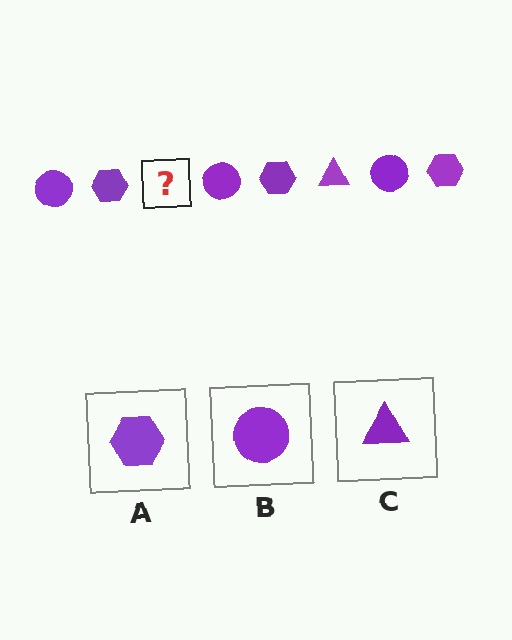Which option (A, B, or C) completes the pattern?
C.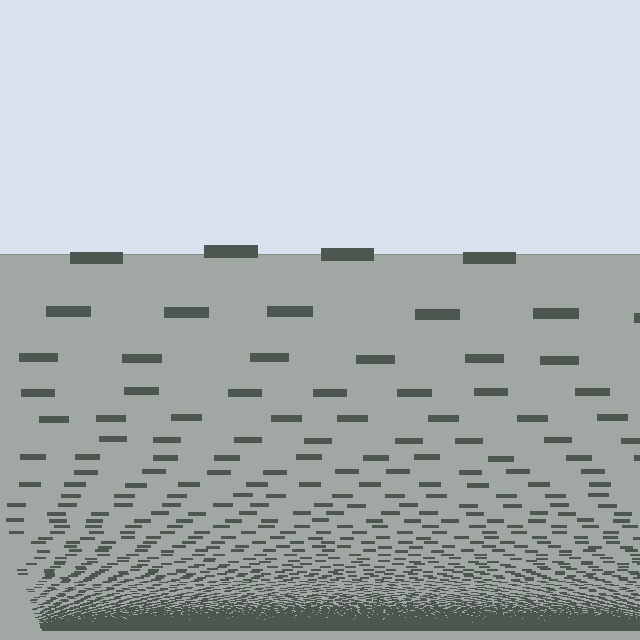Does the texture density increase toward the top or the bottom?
Density increases toward the bottom.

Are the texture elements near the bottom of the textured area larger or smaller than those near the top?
Smaller. The gradient is inverted — elements near the bottom are smaller and denser.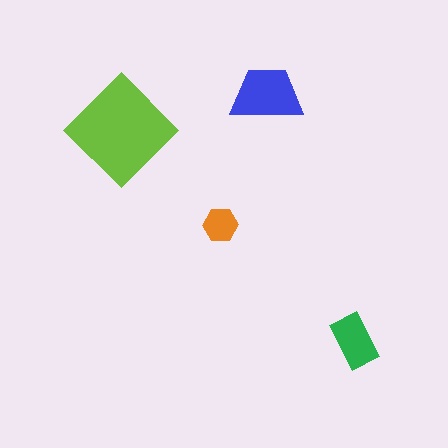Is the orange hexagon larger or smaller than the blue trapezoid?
Smaller.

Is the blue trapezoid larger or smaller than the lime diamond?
Smaller.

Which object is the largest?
The lime diamond.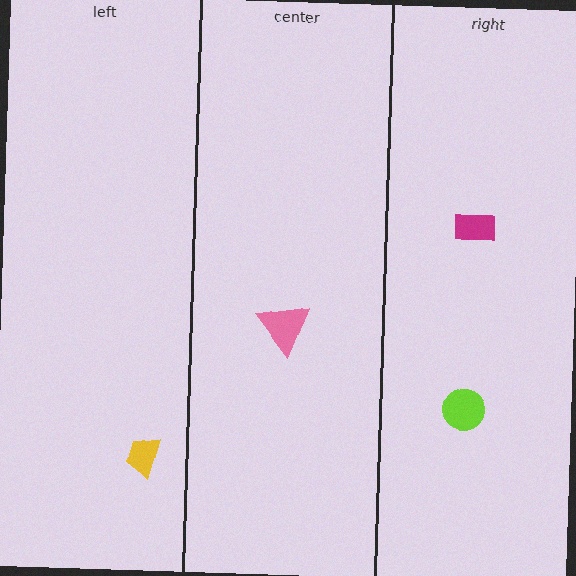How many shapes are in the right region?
2.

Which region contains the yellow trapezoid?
The left region.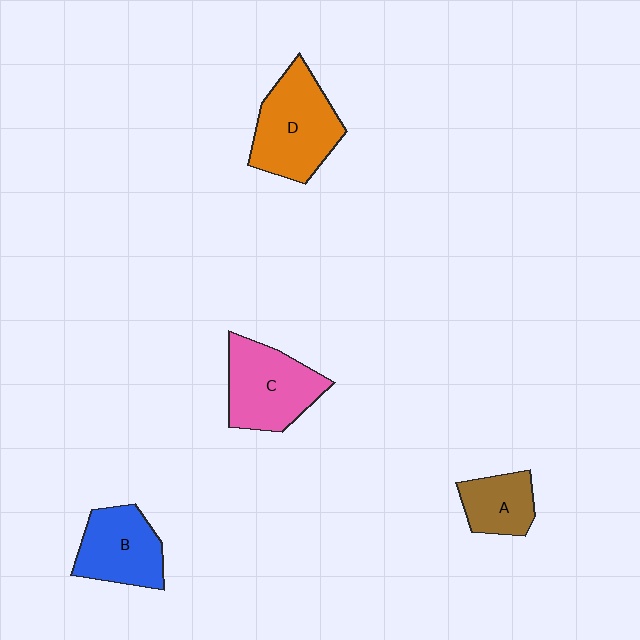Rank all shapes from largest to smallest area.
From largest to smallest: D (orange), C (pink), B (blue), A (brown).